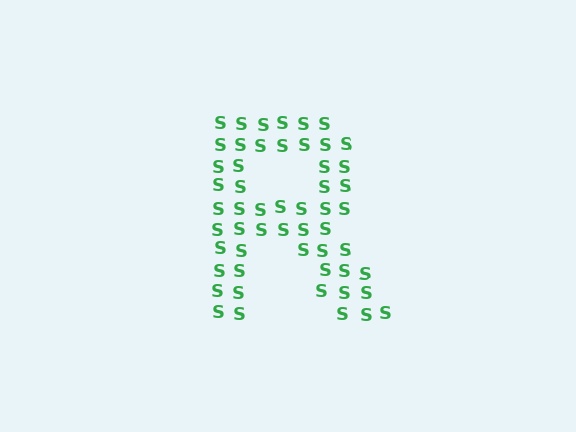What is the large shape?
The large shape is the letter R.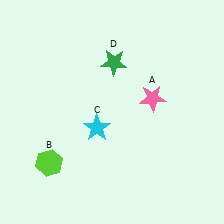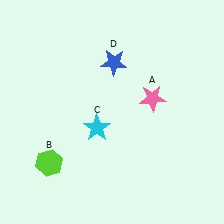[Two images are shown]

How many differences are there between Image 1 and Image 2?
There is 1 difference between the two images.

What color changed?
The star (D) changed from green in Image 1 to blue in Image 2.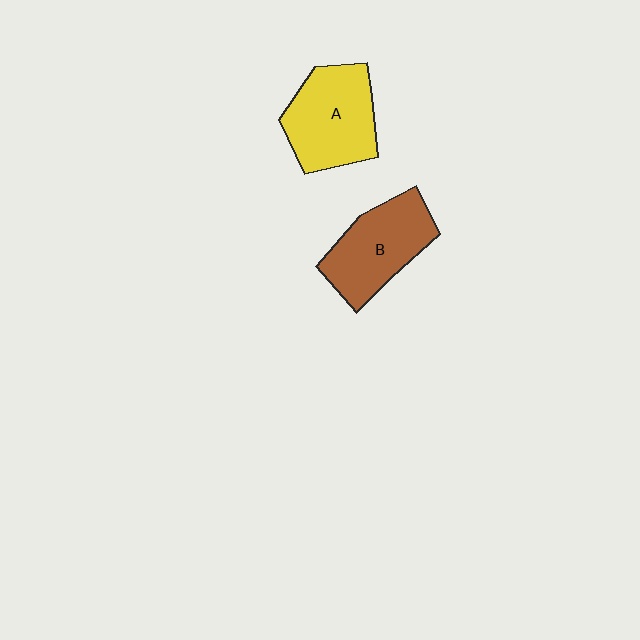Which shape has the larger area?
Shape A (yellow).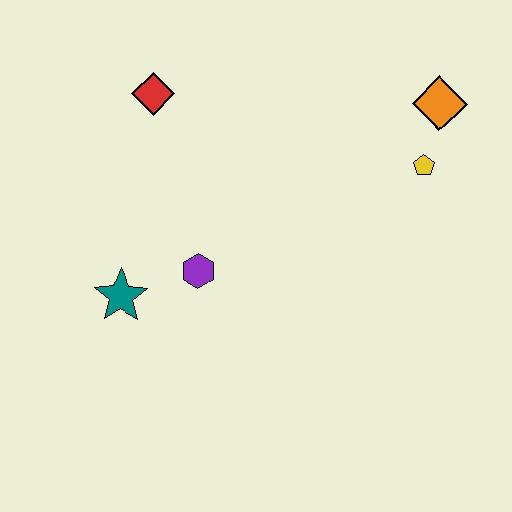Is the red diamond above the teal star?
Yes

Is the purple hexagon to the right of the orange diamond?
No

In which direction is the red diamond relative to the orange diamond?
The red diamond is to the left of the orange diamond.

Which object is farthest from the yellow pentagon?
The teal star is farthest from the yellow pentagon.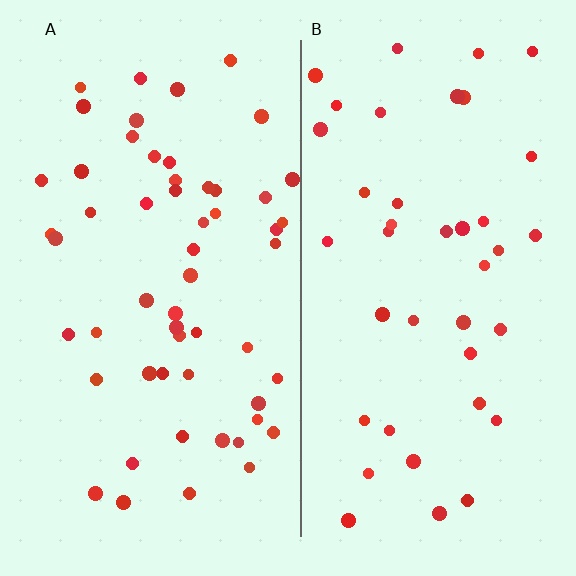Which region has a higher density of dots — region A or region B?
A (the left).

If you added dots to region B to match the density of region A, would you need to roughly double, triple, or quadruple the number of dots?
Approximately double.